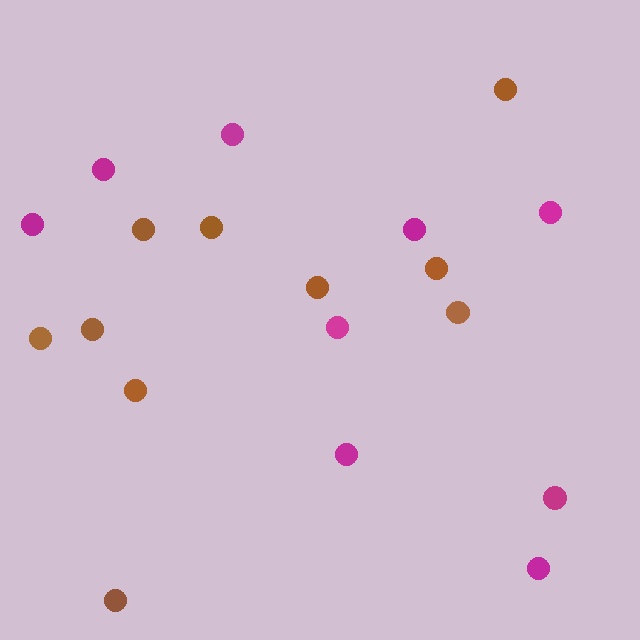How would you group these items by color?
There are 2 groups: one group of brown circles (10) and one group of magenta circles (9).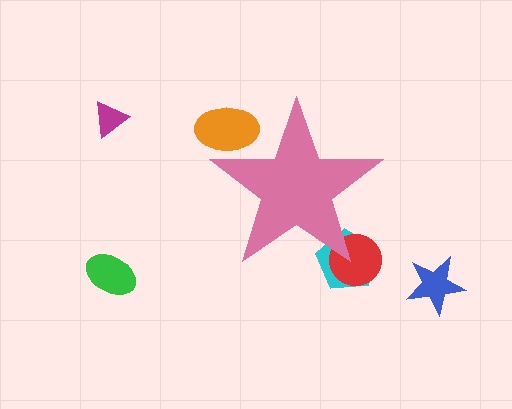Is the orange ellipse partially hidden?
Yes, the orange ellipse is partially hidden behind the pink star.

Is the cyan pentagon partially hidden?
Yes, the cyan pentagon is partially hidden behind the pink star.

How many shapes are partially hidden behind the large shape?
3 shapes are partially hidden.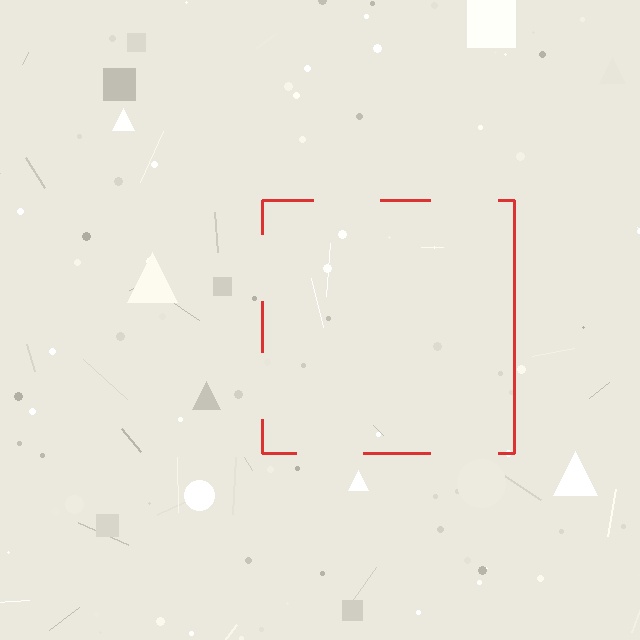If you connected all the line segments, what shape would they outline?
They would outline a square.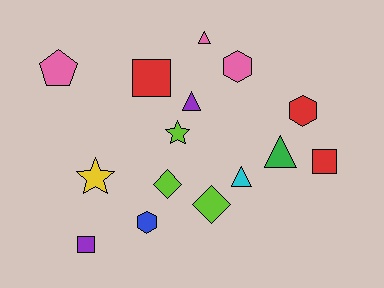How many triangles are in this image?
There are 4 triangles.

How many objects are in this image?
There are 15 objects.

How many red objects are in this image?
There are 3 red objects.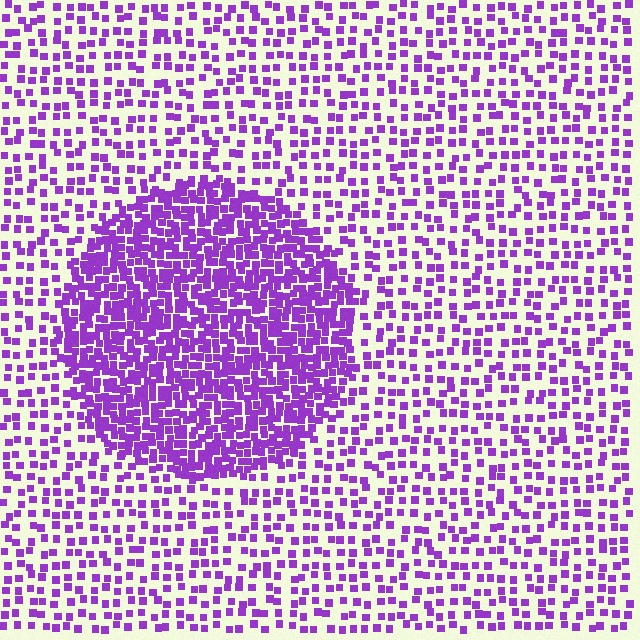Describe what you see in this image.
The image contains small purple elements arranged at two different densities. A circle-shaped region is visible where the elements are more densely packed than the surrounding area.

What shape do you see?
I see a circle.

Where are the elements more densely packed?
The elements are more densely packed inside the circle boundary.